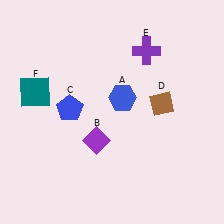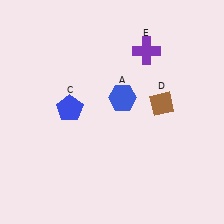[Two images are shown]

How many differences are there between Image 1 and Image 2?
There are 2 differences between the two images.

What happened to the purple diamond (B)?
The purple diamond (B) was removed in Image 2. It was in the bottom-left area of Image 1.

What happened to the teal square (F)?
The teal square (F) was removed in Image 2. It was in the top-left area of Image 1.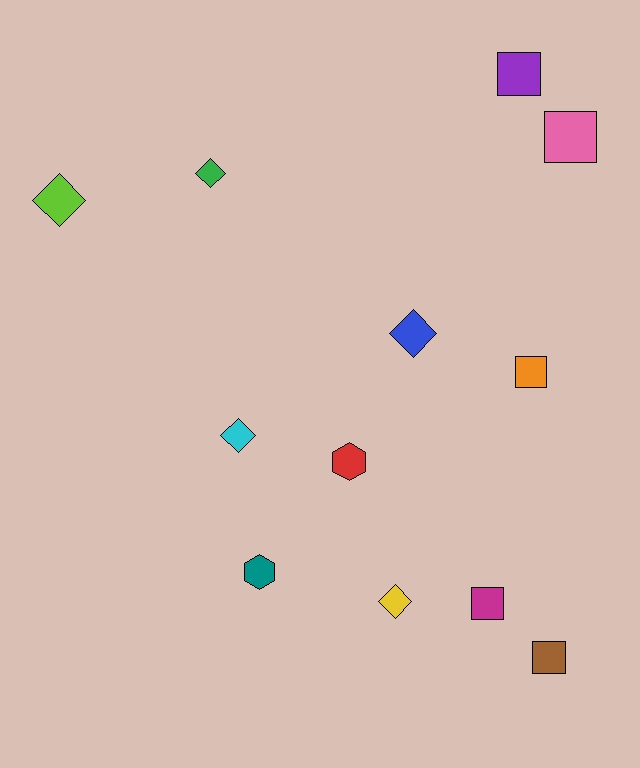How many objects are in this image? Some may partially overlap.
There are 12 objects.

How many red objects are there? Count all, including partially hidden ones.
There is 1 red object.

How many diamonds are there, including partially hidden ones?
There are 5 diamonds.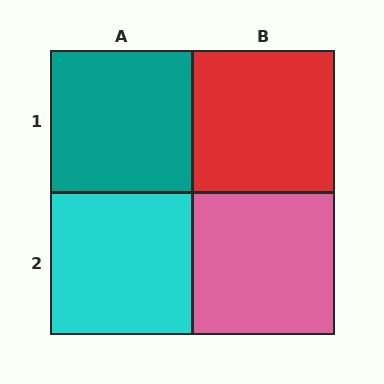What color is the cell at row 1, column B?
Red.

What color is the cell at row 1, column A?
Teal.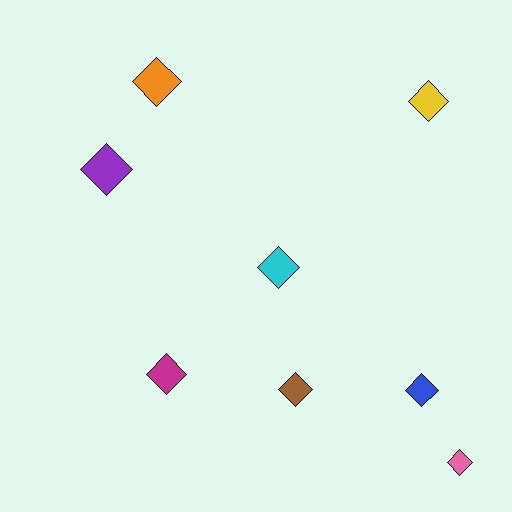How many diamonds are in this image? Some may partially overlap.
There are 8 diamonds.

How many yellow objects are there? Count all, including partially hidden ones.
There is 1 yellow object.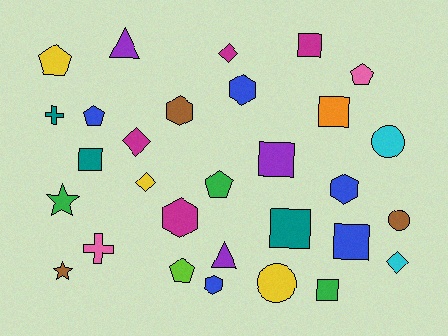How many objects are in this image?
There are 30 objects.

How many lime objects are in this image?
There is 1 lime object.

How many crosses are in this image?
There are 2 crosses.